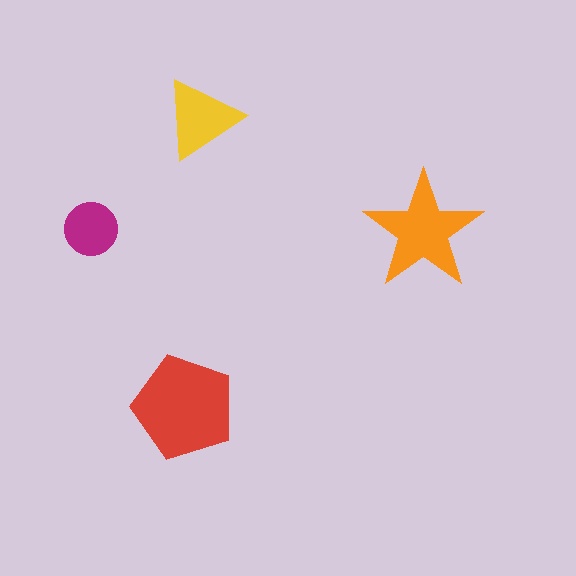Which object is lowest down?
The red pentagon is bottommost.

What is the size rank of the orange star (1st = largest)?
2nd.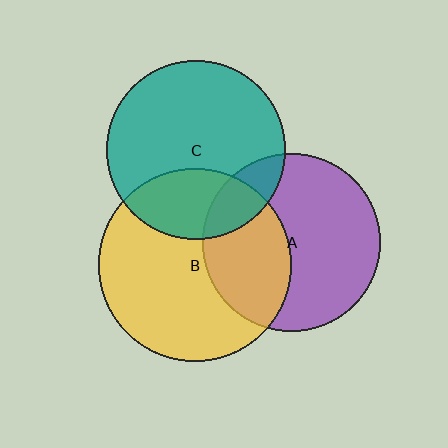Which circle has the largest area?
Circle B (yellow).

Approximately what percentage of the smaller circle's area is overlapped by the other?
Approximately 30%.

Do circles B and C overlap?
Yes.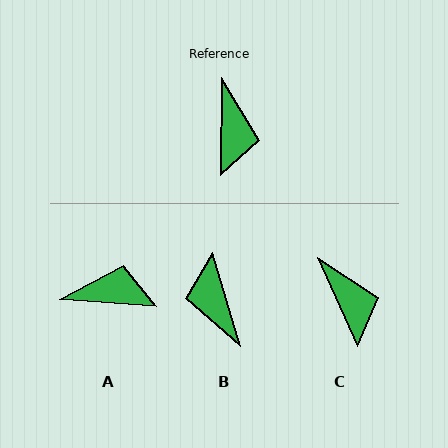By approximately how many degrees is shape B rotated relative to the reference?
Approximately 163 degrees clockwise.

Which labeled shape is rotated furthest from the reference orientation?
B, about 163 degrees away.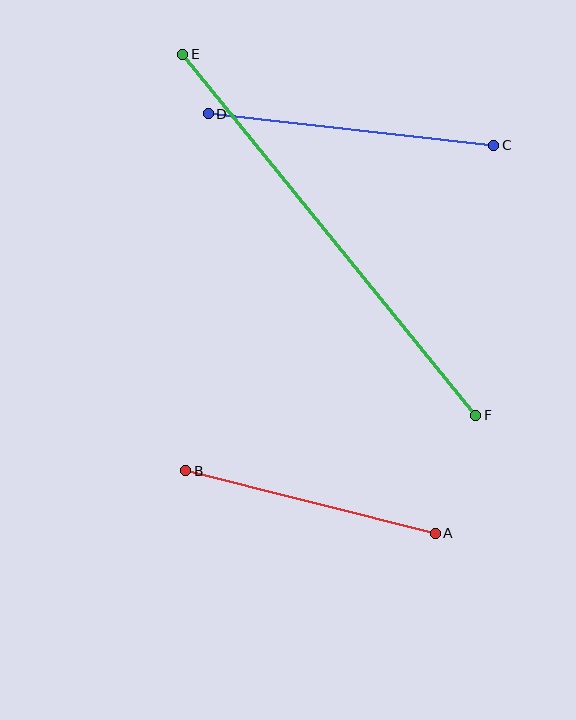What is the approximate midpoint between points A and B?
The midpoint is at approximately (311, 502) pixels.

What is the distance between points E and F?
The distance is approximately 465 pixels.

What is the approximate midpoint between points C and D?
The midpoint is at approximately (351, 130) pixels.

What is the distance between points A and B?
The distance is approximately 257 pixels.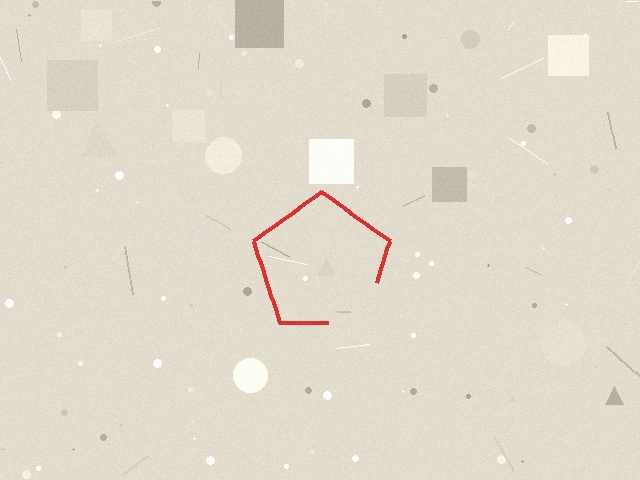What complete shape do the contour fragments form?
The contour fragments form a pentagon.